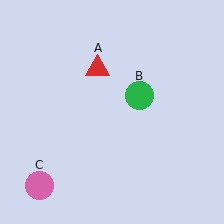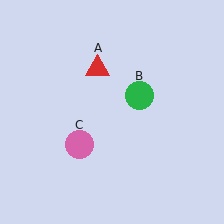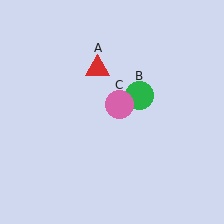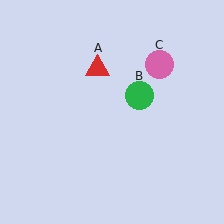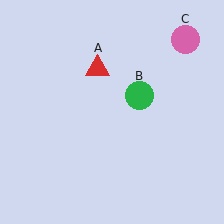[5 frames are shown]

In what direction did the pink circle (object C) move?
The pink circle (object C) moved up and to the right.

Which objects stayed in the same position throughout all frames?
Red triangle (object A) and green circle (object B) remained stationary.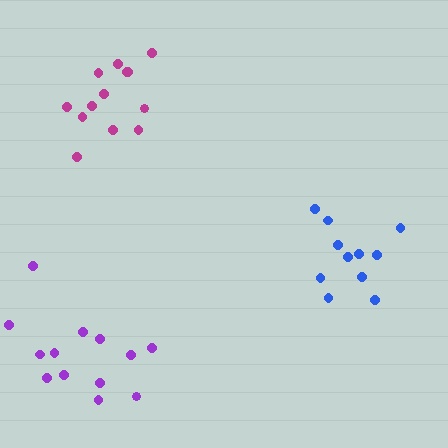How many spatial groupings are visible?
There are 3 spatial groupings.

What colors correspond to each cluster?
The clusters are colored: magenta, purple, blue.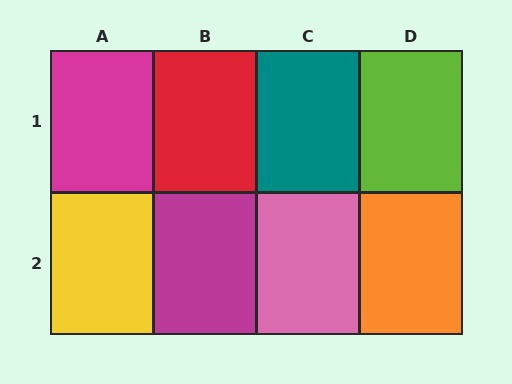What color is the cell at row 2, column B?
Magenta.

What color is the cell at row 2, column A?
Yellow.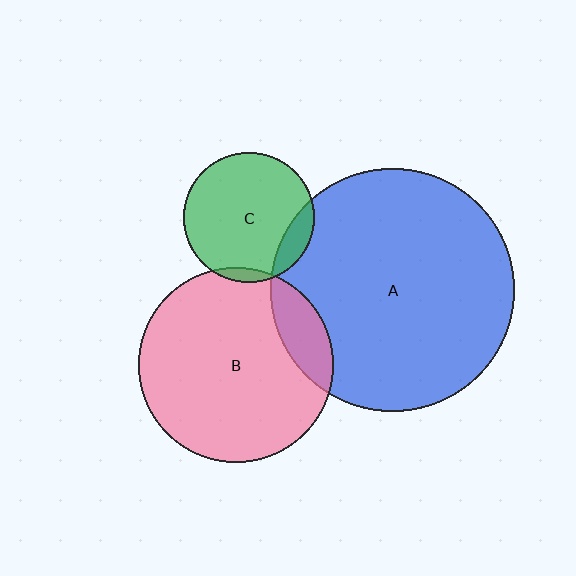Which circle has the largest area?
Circle A (blue).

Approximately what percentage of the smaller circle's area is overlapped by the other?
Approximately 5%.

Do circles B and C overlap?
Yes.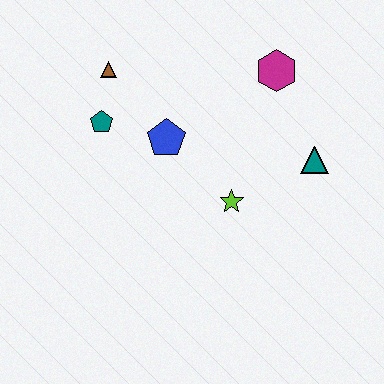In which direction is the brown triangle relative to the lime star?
The brown triangle is above the lime star.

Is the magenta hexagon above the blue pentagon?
Yes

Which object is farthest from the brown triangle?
The teal triangle is farthest from the brown triangle.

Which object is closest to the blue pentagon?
The teal pentagon is closest to the blue pentagon.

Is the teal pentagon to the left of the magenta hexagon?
Yes